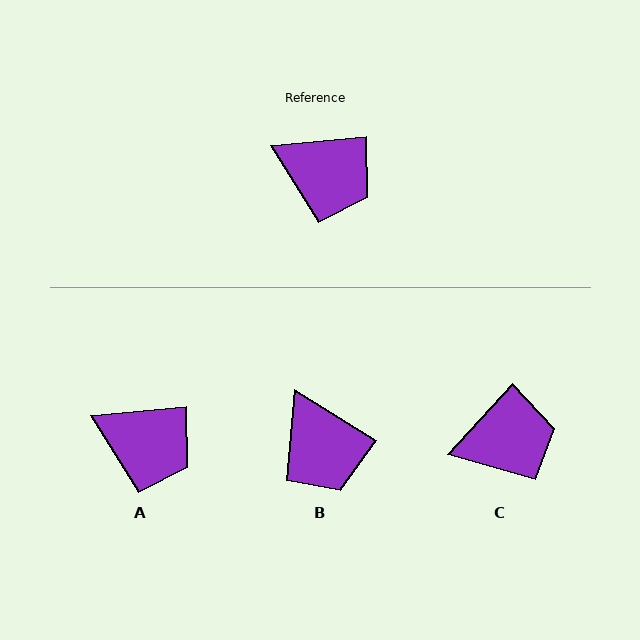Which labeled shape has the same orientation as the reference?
A.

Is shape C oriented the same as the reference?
No, it is off by about 42 degrees.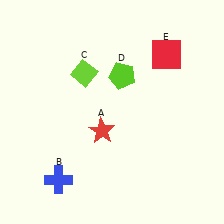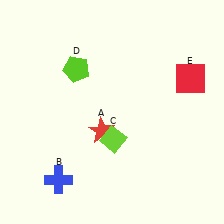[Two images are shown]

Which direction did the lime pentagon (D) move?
The lime pentagon (D) moved left.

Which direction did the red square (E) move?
The red square (E) moved right.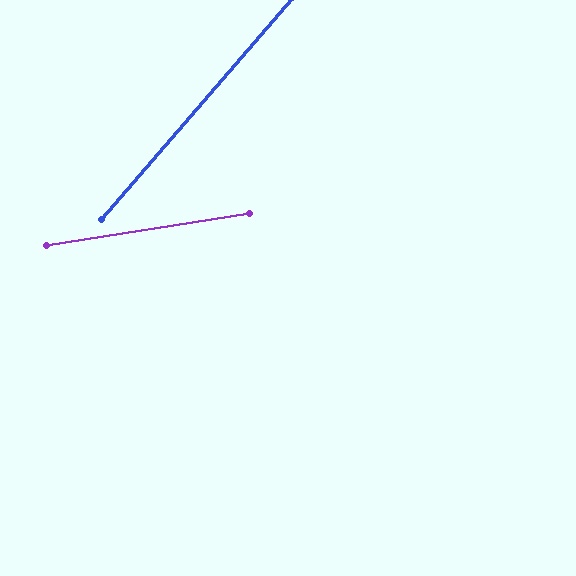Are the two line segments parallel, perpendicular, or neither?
Neither parallel nor perpendicular — they differ by about 40°.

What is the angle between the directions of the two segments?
Approximately 40 degrees.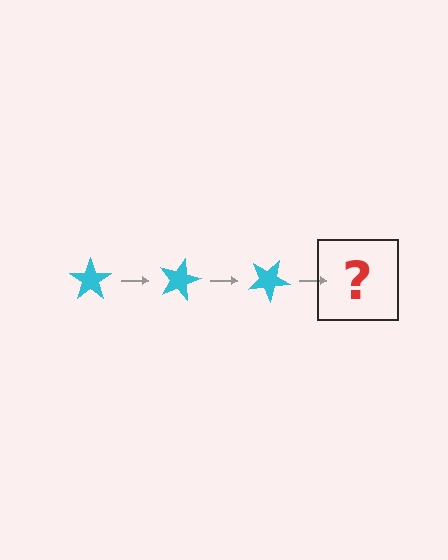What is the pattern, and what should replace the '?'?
The pattern is that the star rotates 15 degrees each step. The '?' should be a cyan star rotated 45 degrees.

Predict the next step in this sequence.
The next step is a cyan star rotated 45 degrees.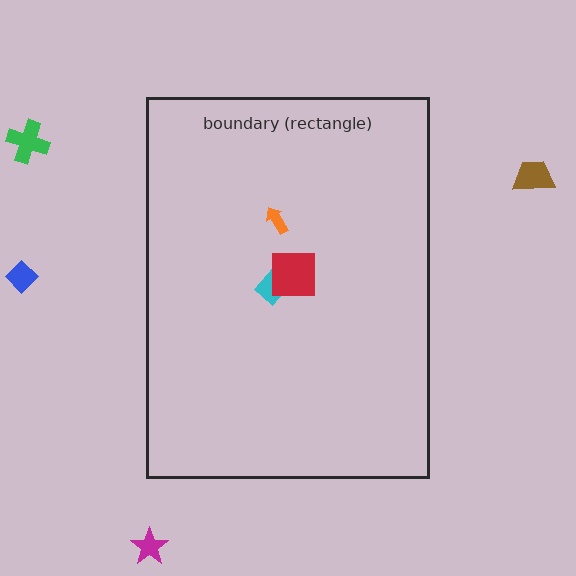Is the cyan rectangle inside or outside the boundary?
Inside.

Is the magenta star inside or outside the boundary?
Outside.